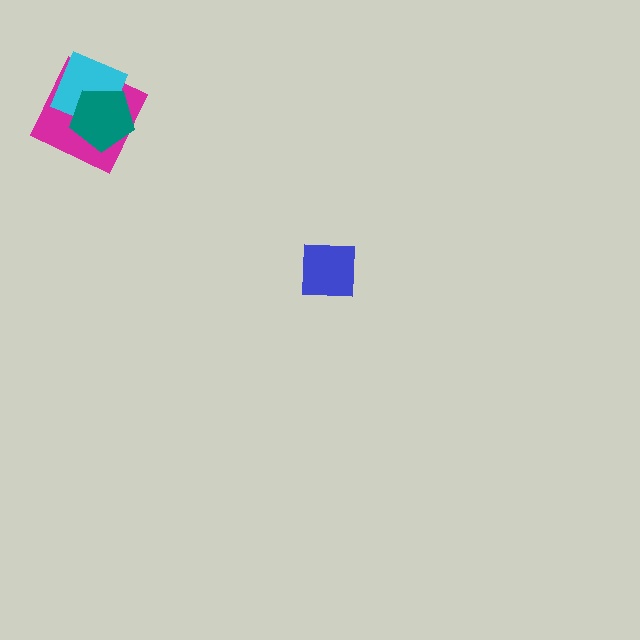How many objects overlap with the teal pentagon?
2 objects overlap with the teal pentagon.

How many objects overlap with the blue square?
0 objects overlap with the blue square.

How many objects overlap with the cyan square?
2 objects overlap with the cyan square.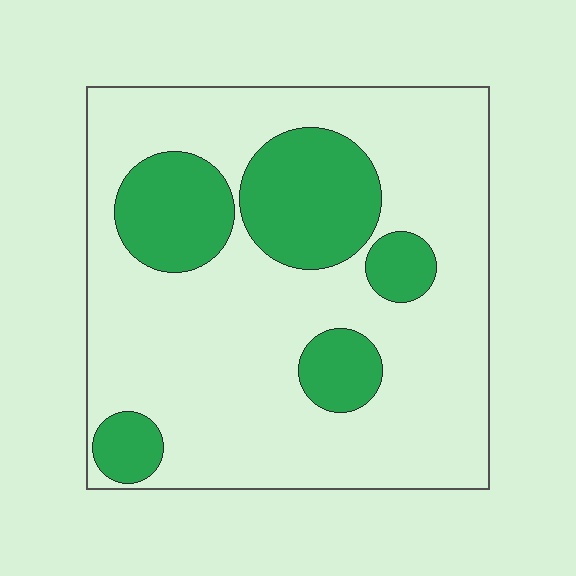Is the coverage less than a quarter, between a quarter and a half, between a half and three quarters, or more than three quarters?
Between a quarter and a half.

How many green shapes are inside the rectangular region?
5.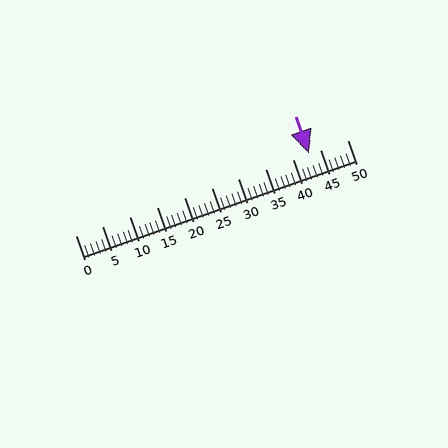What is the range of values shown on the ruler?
The ruler shows values from 0 to 50.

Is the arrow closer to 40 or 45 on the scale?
The arrow is closer to 45.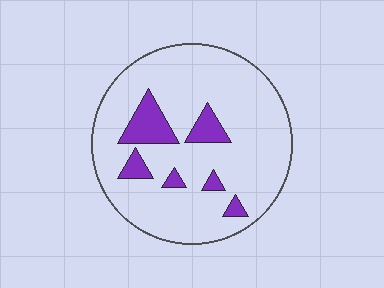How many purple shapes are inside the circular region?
6.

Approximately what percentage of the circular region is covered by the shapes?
Approximately 15%.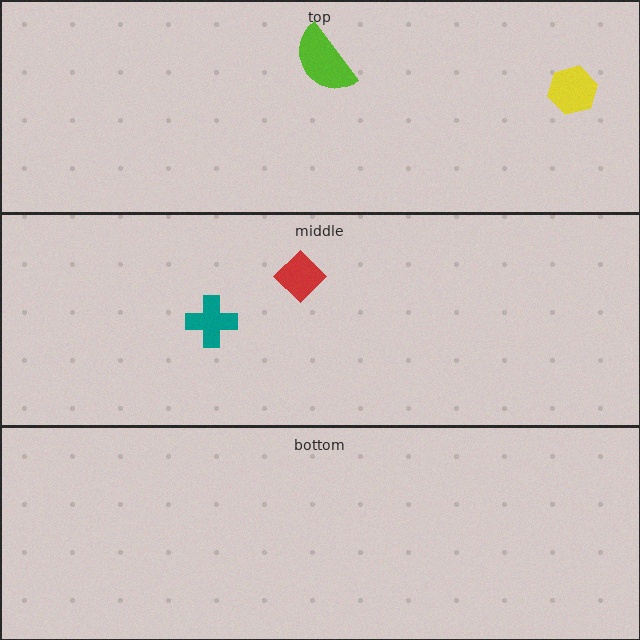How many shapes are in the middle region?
2.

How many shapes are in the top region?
2.